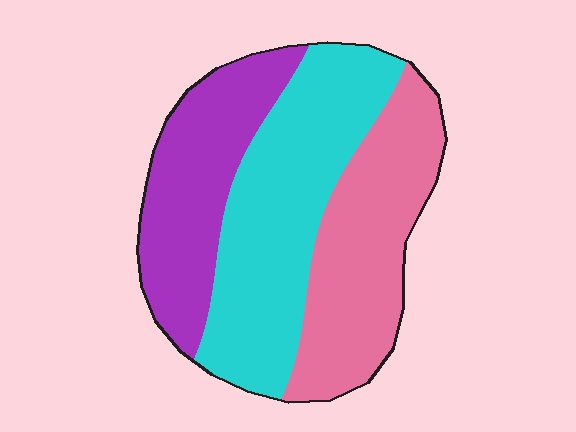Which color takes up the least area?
Purple, at roughly 25%.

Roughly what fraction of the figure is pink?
Pink takes up about one third (1/3) of the figure.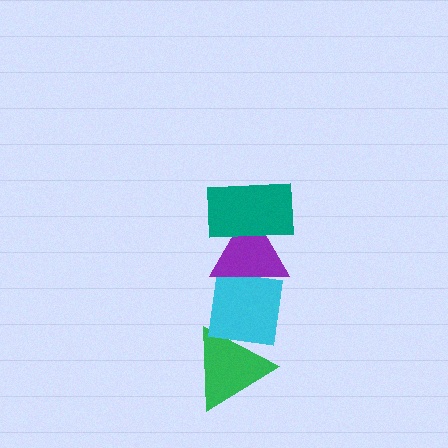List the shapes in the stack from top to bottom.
From top to bottom: the teal rectangle, the purple triangle, the cyan square, the green triangle.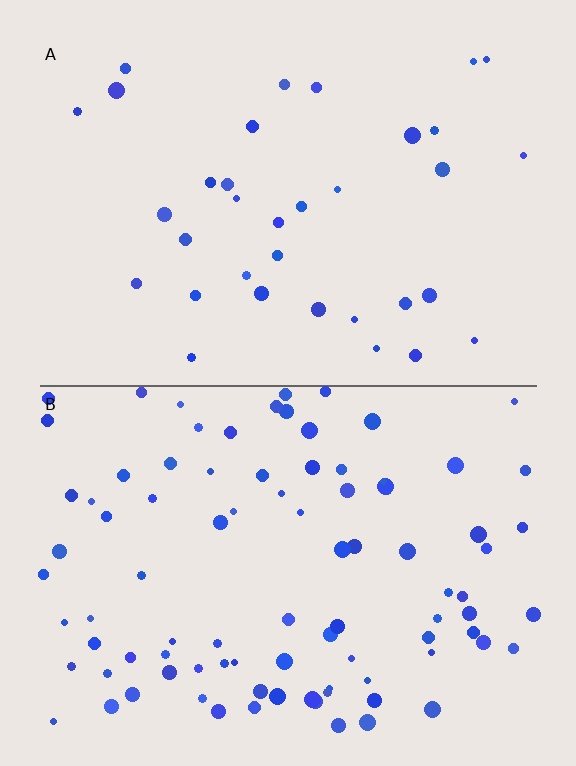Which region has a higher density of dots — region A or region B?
B (the bottom).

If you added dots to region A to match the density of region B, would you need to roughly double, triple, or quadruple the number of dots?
Approximately triple.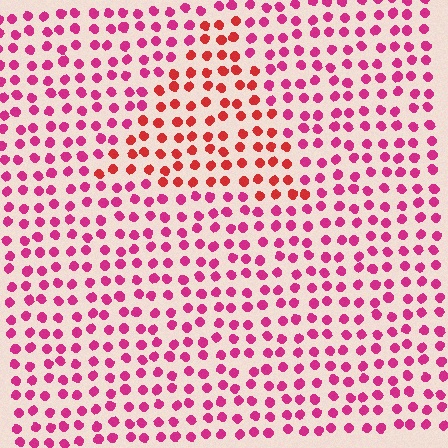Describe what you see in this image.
The image is filled with small magenta elements in a uniform arrangement. A triangle-shaped region is visible where the elements are tinted to a slightly different hue, forming a subtle color boundary.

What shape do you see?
I see a triangle.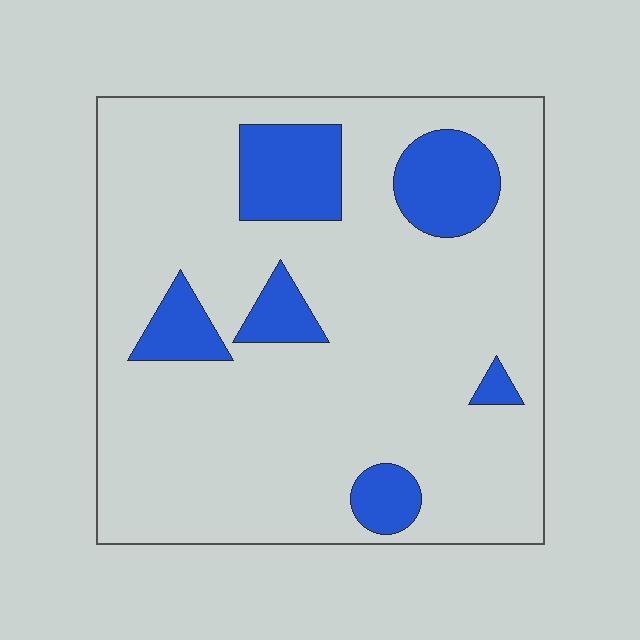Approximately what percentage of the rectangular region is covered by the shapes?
Approximately 15%.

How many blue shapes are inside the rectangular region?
6.